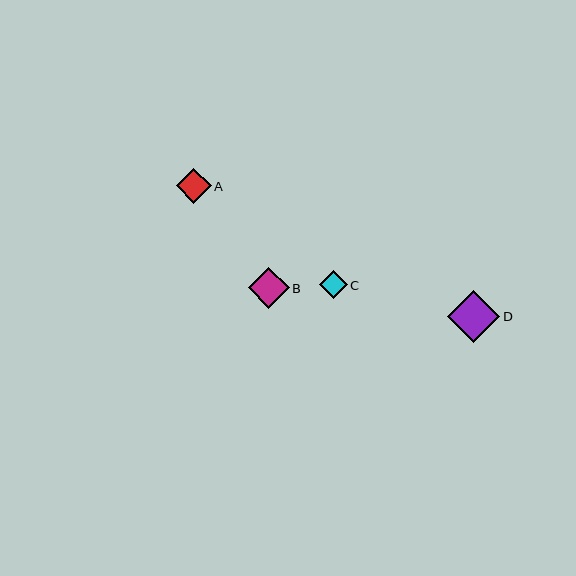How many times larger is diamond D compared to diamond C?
Diamond D is approximately 1.9 times the size of diamond C.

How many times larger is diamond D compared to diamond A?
Diamond D is approximately 1.5 times the size of diamond A.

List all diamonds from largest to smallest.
From largest to smallest: D, B, A, C.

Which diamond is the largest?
Diamond D is the largest with a size of approximately 52 pixels.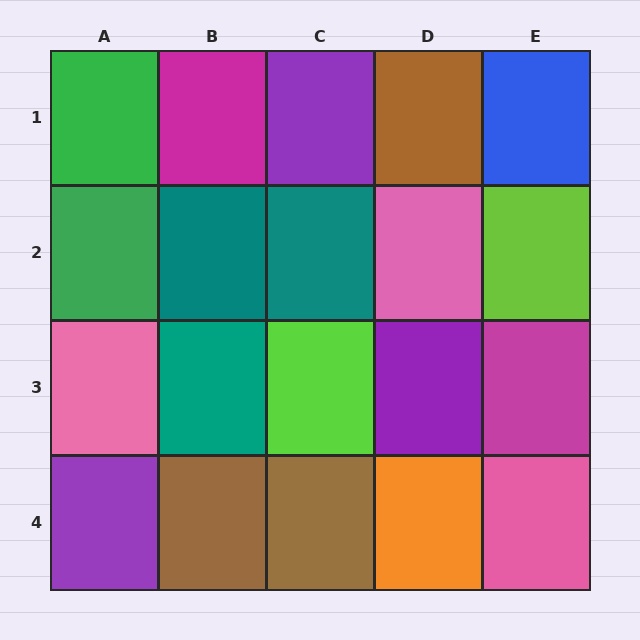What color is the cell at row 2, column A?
Green.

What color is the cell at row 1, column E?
Blue.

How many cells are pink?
3 cells are pink.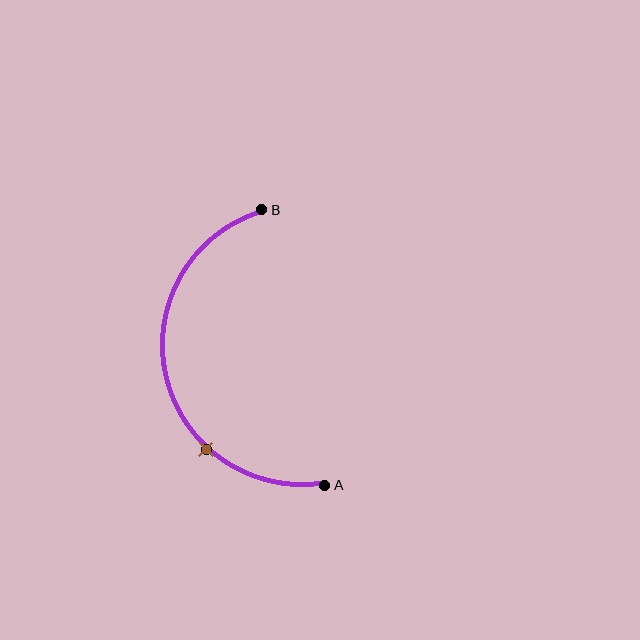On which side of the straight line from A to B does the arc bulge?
The arc bulges to the left of the straight line connecting A and B.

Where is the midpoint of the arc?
The arc midpoint is the point on the curve farthest from the straight line joining A and B. It sits to the left of that line.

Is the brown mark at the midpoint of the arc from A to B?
No. The brown mark lies on the arc but is closer to endpoint A. The arc midpoint would be at the point on the curve equidistant along the arc from both A and B.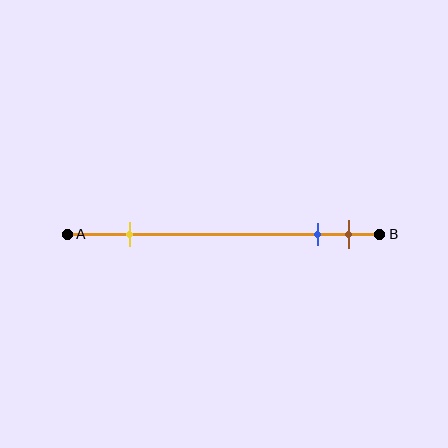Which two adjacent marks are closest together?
The blue and brown marks are the closest adjacent pair.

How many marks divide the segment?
There are 3 marks dividing the segment.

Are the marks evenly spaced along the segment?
No, the marks are not evenly spaced.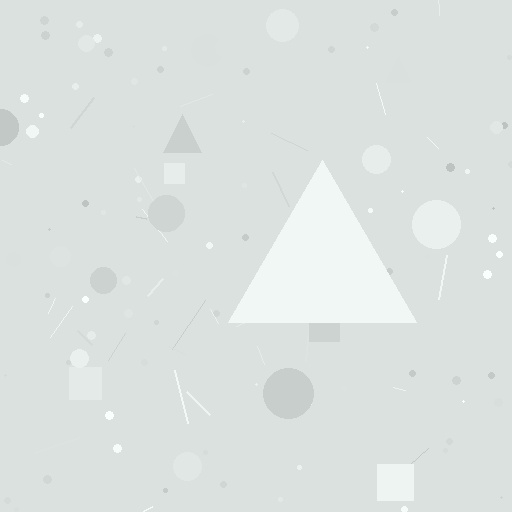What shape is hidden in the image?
A triangle is hidden in the image.